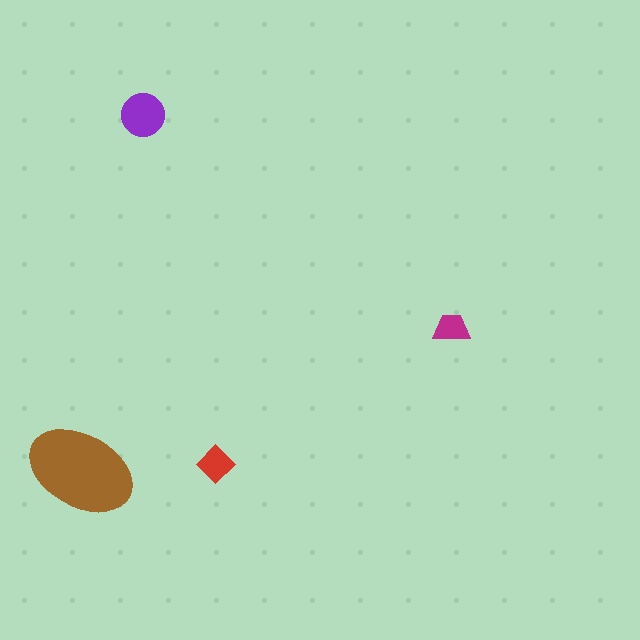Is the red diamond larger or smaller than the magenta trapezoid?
Larger.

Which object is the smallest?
The magenta trapezoid.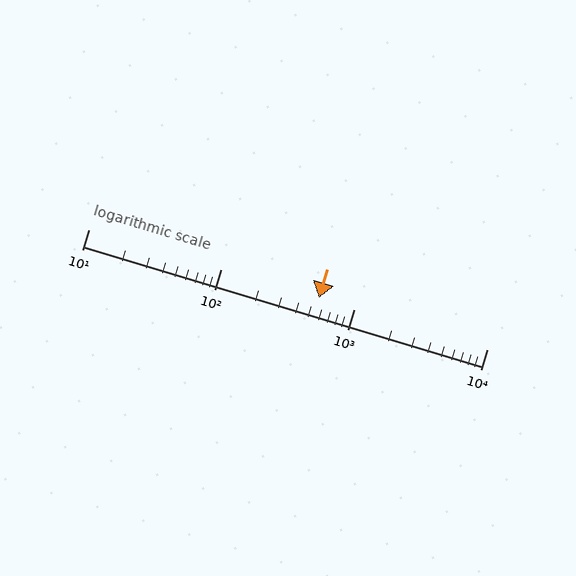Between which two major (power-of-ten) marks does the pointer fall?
The pointer is between 100 and 1000.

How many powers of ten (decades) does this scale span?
The scale spans 3 decades, from 10 to 10000.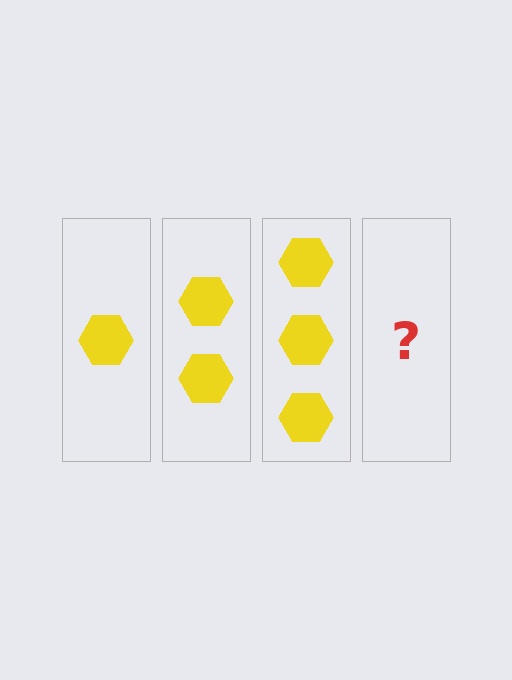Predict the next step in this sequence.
The next step is 4 hexagons.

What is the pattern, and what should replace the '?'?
The pattern is that each step adds one more hexagon. The '?' should be 4 hexagons.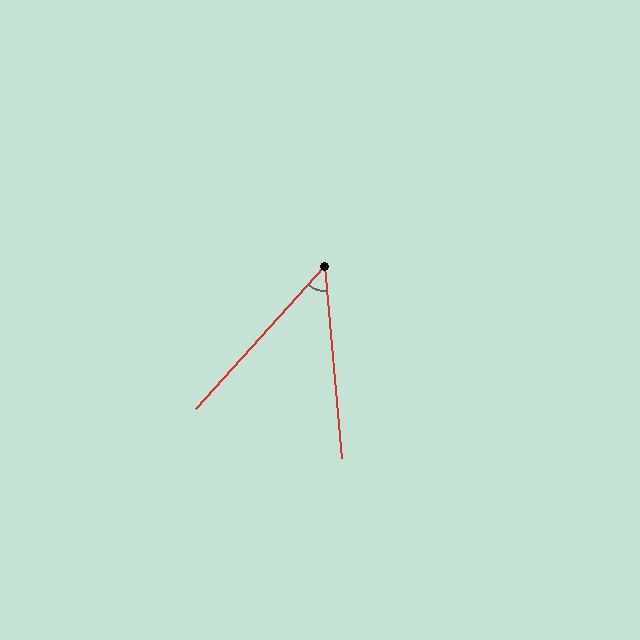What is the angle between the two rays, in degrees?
Approximately 47 degrees.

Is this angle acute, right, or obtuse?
It is acute.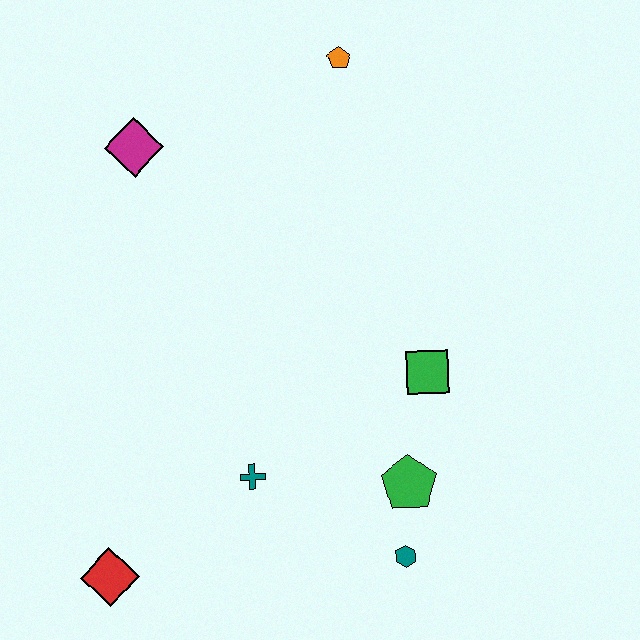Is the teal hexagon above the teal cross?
No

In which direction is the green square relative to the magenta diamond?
The green square is to the right of the magenta diamond.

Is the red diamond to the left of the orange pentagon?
Yes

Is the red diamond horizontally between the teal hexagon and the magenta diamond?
No